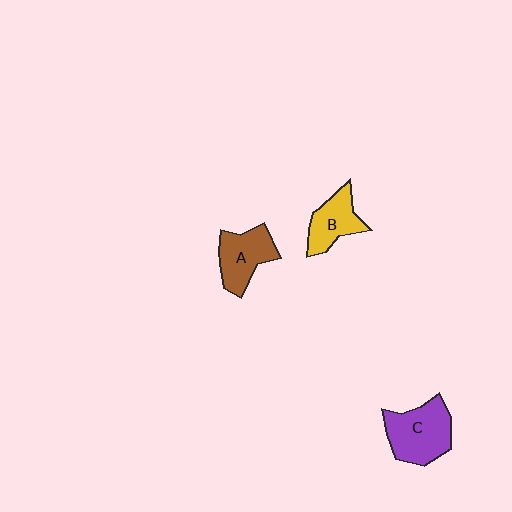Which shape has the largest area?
Shape C (purple).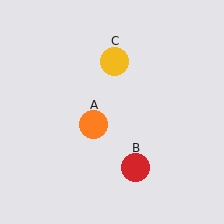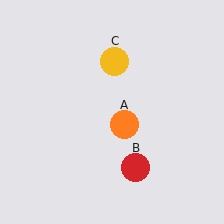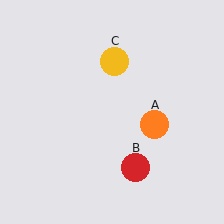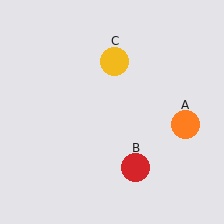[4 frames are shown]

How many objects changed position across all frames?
1 object changed position: orange circle (object A).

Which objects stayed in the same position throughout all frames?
Red circle (object B) and yellow circle (object C) remained stationary.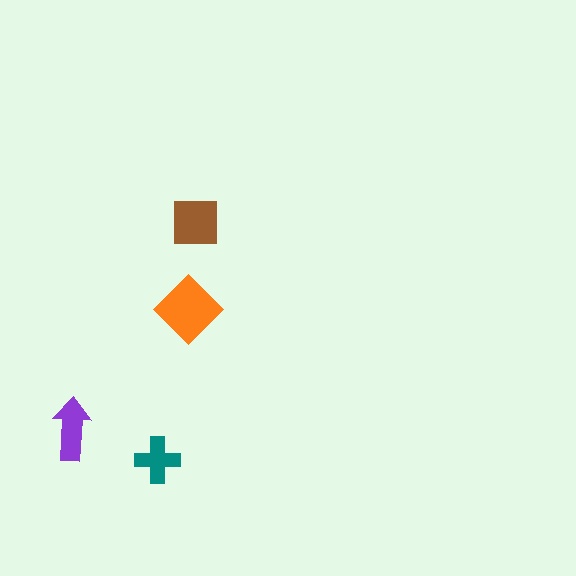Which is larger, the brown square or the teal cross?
The brown square.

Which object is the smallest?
The teal cross.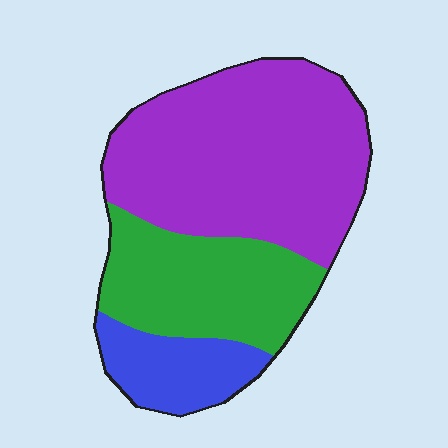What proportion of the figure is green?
Green takes up about one third (1/3) of the figure.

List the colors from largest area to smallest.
From largest to smallest: purple, green, blue.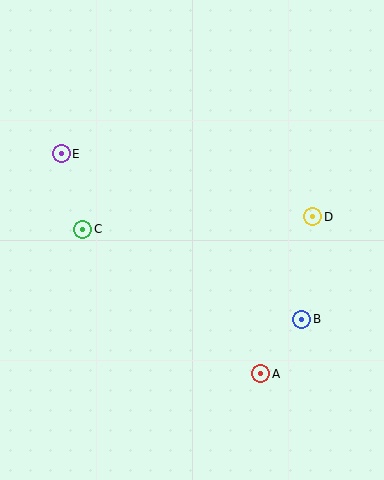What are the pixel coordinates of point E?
Point E is at (61, 154).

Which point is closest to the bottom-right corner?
Point A is closest to the bottom-right corner.